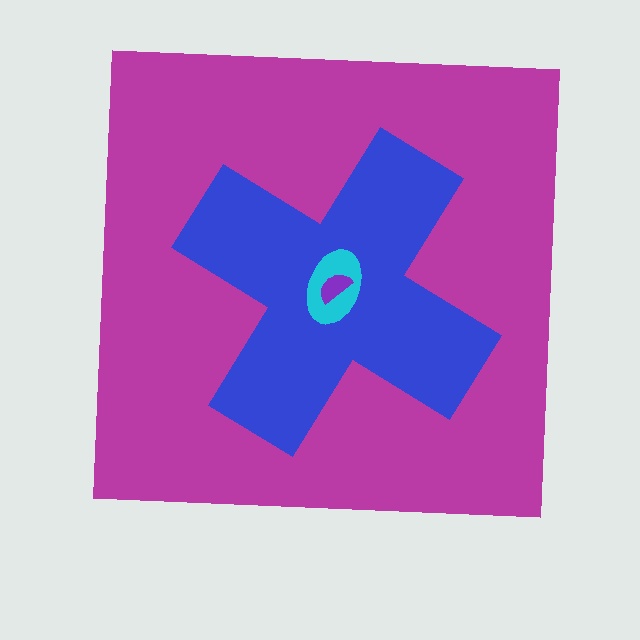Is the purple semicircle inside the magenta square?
Yes.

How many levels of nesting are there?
4.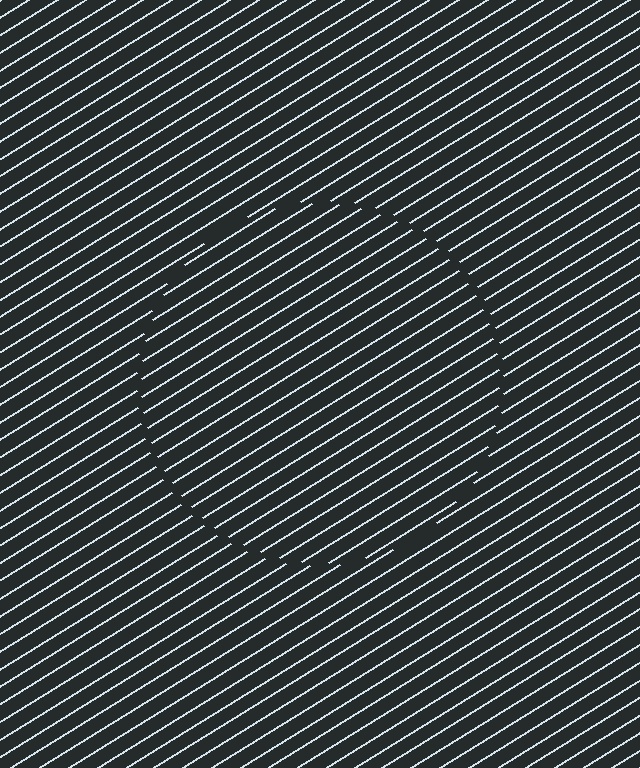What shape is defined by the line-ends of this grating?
An illusory circle. The interior of the shape contains the same grating, shifted by half a period — the contour is defined by the phase discontinuity where line-ends from the inner and outer gratings abut.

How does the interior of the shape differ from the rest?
The interior of the shape contains the same grating, shifted by half a period — the contour is defined by the phase discontinuity where line-ends from the inner and outer gratings abut.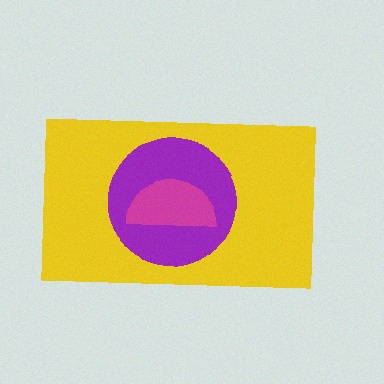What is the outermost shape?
The yellow rectangle.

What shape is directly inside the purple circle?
The magenta semicircle.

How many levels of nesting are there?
3.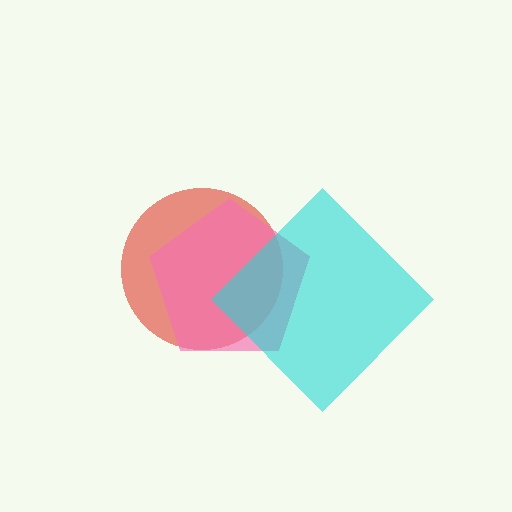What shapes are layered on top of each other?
The layered shapes are: a red circle, a pink pentagon, a cyan diamond.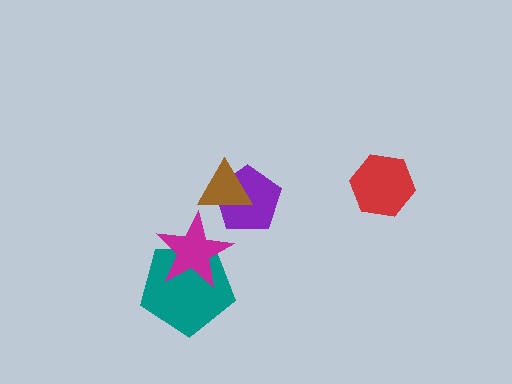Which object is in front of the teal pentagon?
The magenta star is in front of the teal pentagon.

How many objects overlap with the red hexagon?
0 objects overlap with the red hexagon.